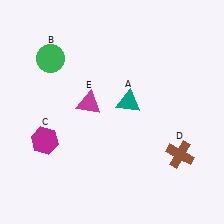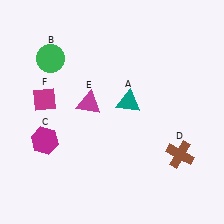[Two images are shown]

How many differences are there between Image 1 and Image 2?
There is 1 difference between the two images.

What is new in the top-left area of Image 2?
A magenta diamond (F) was added in the top-left area of Image 2.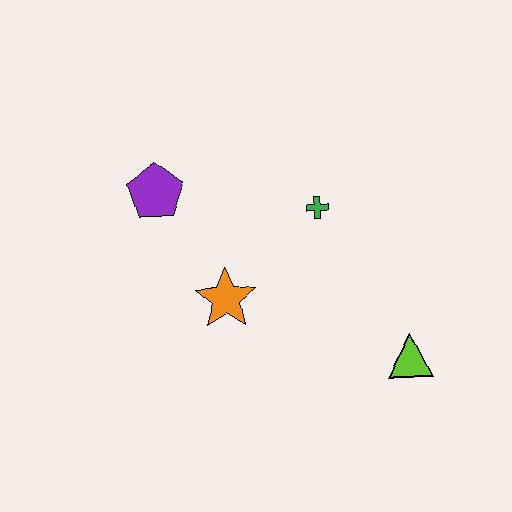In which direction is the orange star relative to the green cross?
The orange star is to the left of the green cross.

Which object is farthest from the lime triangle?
The purple pentagon is farthest from the lime triangle.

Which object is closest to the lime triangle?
The green cross is closest to the lime triangle.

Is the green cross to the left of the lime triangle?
Yes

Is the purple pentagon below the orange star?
No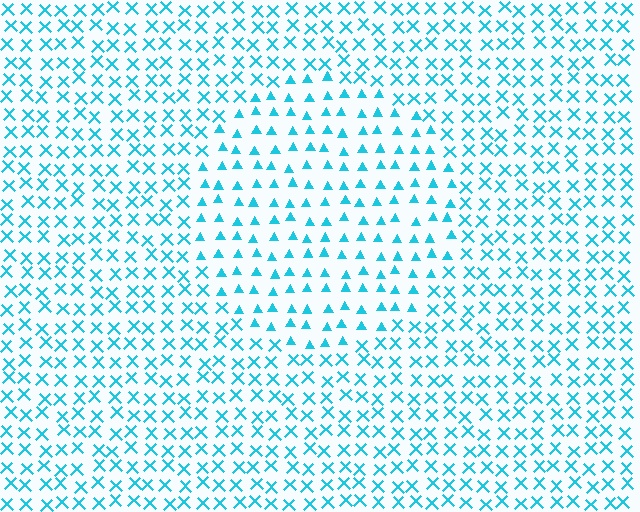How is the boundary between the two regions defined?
The boundary is defined by a change in element shape: triangles inside vs. X marks outside. All elements share the same color and spacing.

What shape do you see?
I see a circle.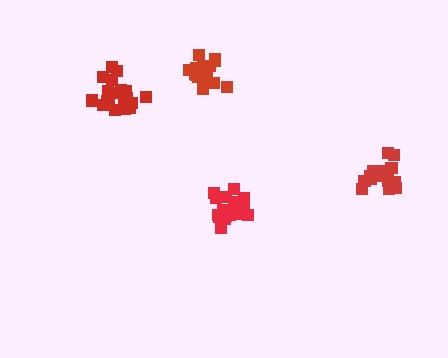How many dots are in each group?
Group 1: 21 dots, Group 2: 21 dots, Group 3: 19 dots, Group 4: 18 dots (79 total).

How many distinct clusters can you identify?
There are 4 distinct clusters.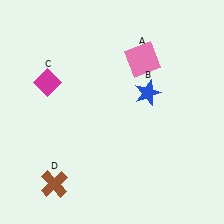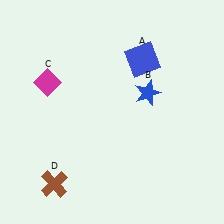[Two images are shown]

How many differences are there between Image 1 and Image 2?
There is 1 difference between the two images.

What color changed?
The square (A) changed from pink in Image 1 to blue in Image 2.